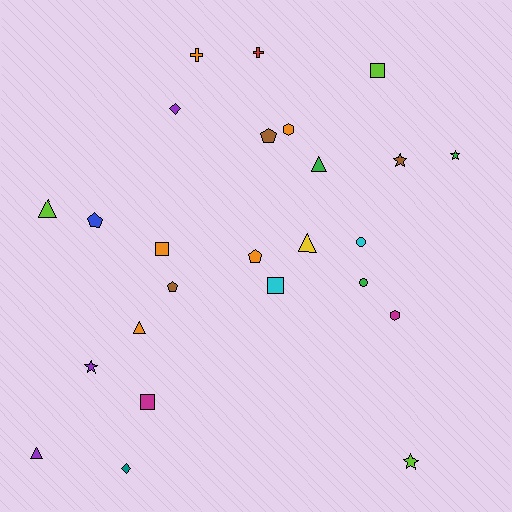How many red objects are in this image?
There is 1 red object.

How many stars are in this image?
There are 4 stars.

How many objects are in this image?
There are 25 objects.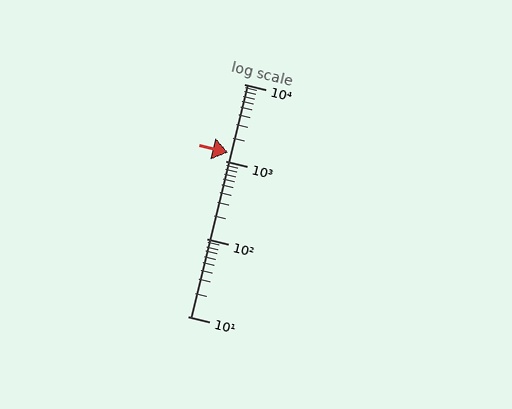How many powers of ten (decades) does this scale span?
The scale spans 3 decades, from 10 to 10000.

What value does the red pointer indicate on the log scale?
The pointer indicates approximately 1300.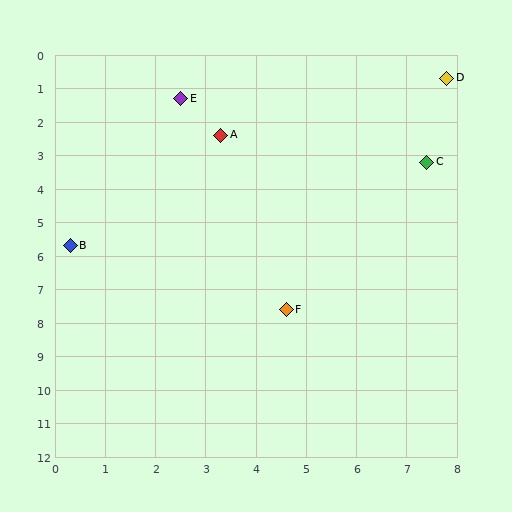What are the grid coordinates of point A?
Point A is at approximately (3.3, 2.4).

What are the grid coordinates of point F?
Point F is at approximately (4.6, 7.6).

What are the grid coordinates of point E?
Point E is at approximately (2.5, 1.3).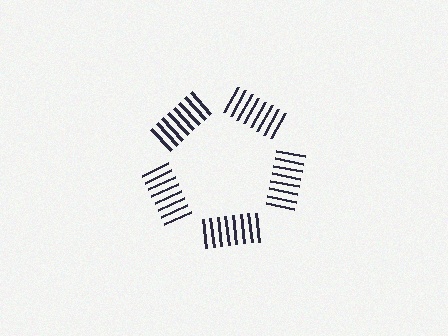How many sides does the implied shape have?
5 sides — the line-ends trace a pentagon.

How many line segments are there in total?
40 — 8 along each of the 5 edges.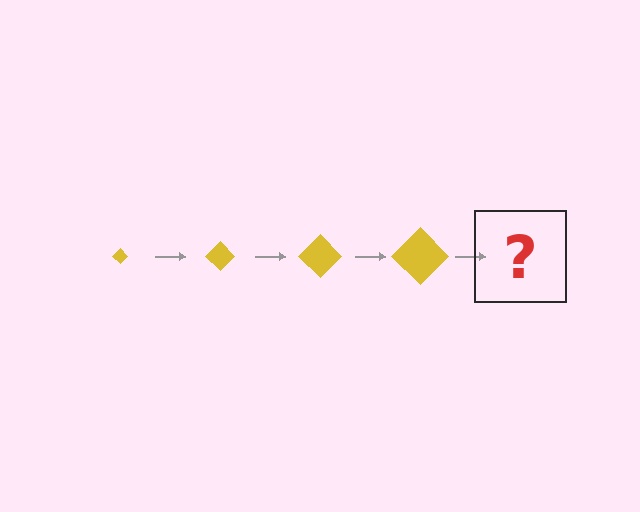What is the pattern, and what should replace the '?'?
The pattern is that the diamond gets progressively larger each step. The '?' should be a yellow diamond, larger than the previous one.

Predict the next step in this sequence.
The next step is a yellow diamond, larger than the previous one.